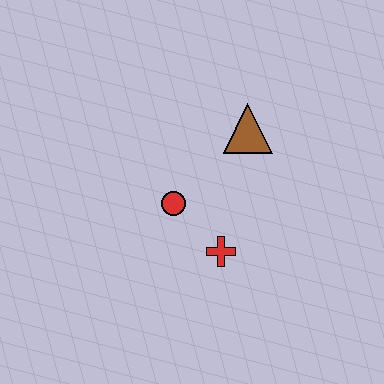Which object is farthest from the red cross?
The brown triangle is farthest from the red cross.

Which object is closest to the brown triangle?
The red circle is closest to the brown triangle.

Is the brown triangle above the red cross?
Yes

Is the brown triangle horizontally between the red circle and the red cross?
No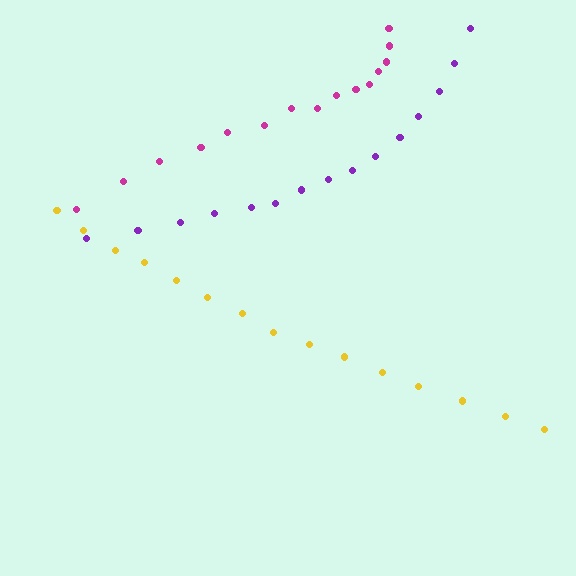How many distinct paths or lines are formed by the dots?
There are 3 distinct paths.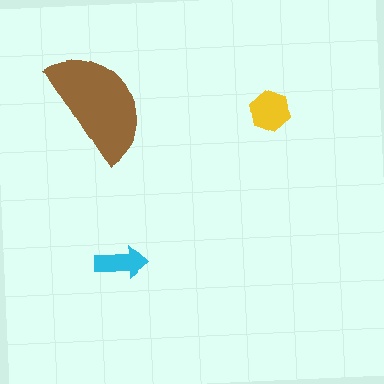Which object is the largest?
The brown semicircle.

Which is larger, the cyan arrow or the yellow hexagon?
The yellow hexagon.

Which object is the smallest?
The cyan arrow.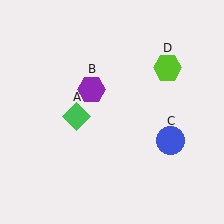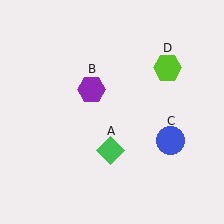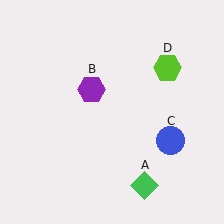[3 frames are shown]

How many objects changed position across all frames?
1 object changed position: green diamond (object A).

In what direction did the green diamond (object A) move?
The green diamond (object A) moved down and to the right.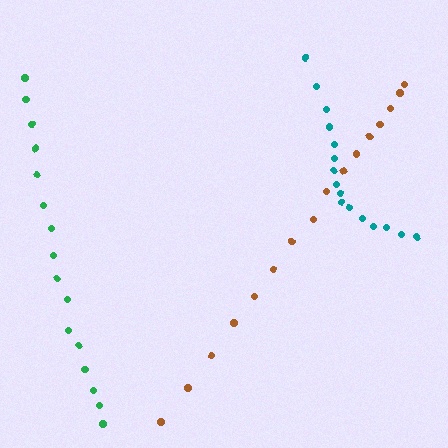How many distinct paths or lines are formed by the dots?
There are 3 distinct paths.